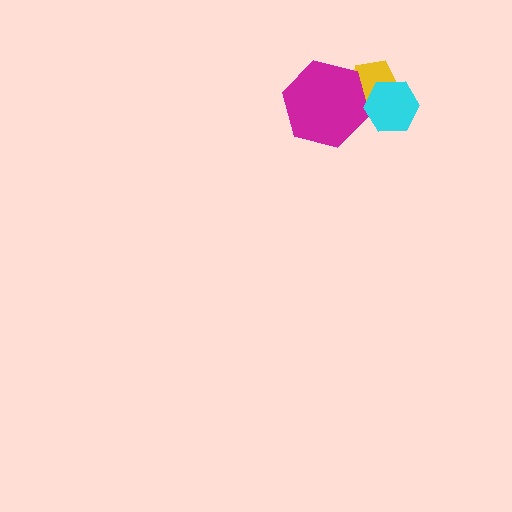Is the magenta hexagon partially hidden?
Yes, it is partially covered by another shape.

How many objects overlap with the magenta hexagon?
2 objects overlap with the magenta hexagon.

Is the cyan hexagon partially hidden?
No, no other shape covers it.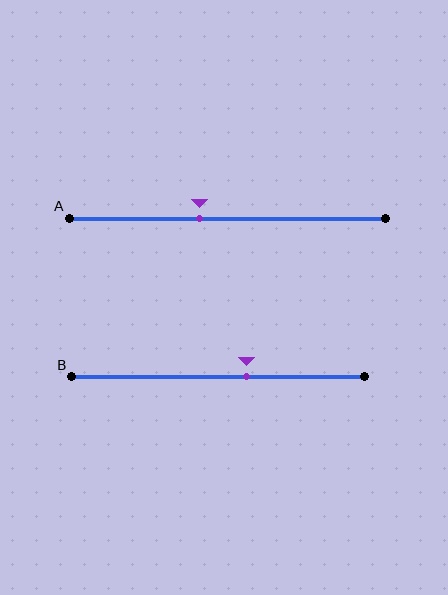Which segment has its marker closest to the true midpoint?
Segment A has its marker closest to the true midpoint.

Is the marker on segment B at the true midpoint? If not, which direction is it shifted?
No, the marker on segment B is shifted to the right by about 10% of the segment length.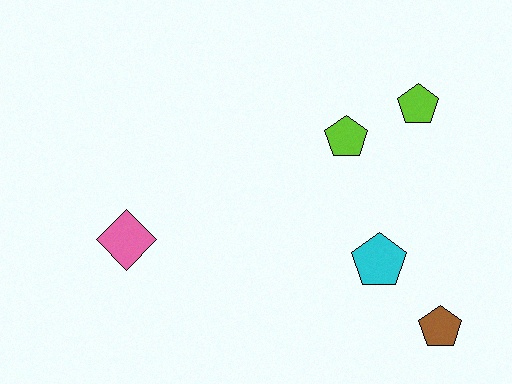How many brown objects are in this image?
There is 1 brown object.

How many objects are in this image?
There are 5 objects.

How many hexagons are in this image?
There are no hexagons.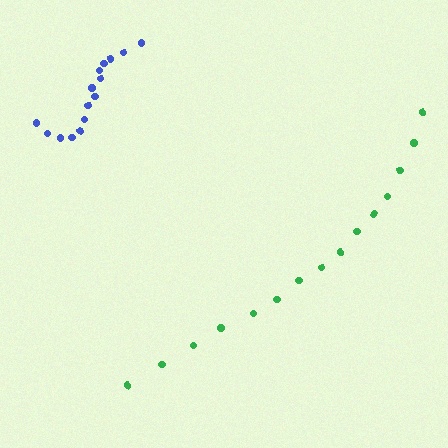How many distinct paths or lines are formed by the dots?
There are 2 distinct paths.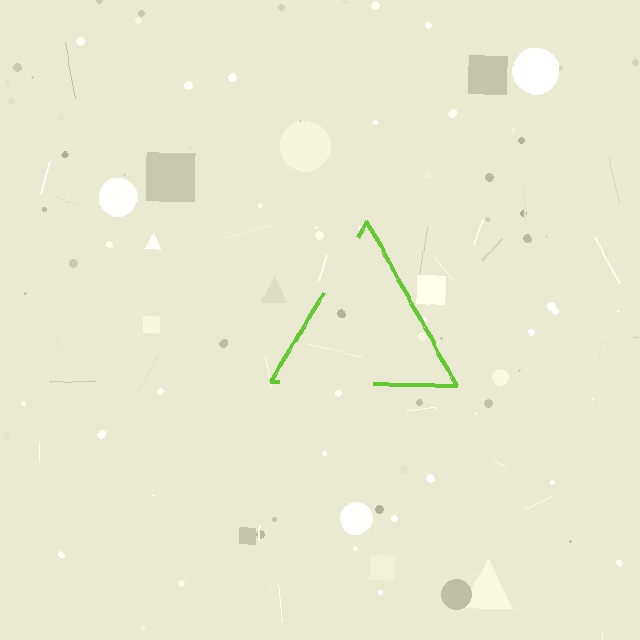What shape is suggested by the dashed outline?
The dashed outline suggests a triangle.